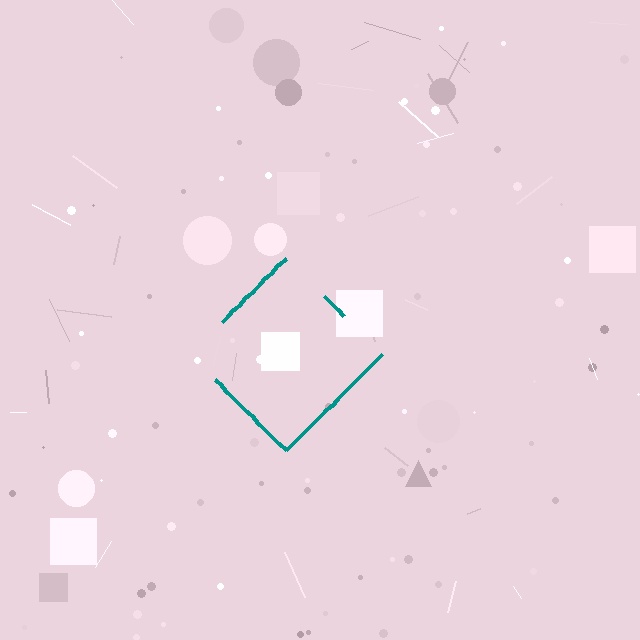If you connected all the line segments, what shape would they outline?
They would outline a diamond.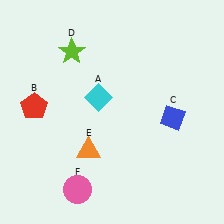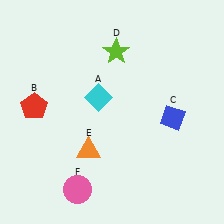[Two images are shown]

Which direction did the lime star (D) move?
The lime star (D) moved right.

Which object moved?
The lime star (D) moved right.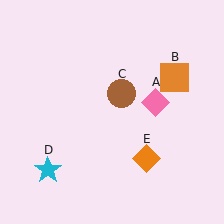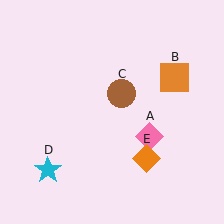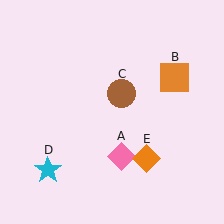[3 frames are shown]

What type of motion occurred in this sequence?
The pink diamond (object A) rotated clockwise around the center of the scene.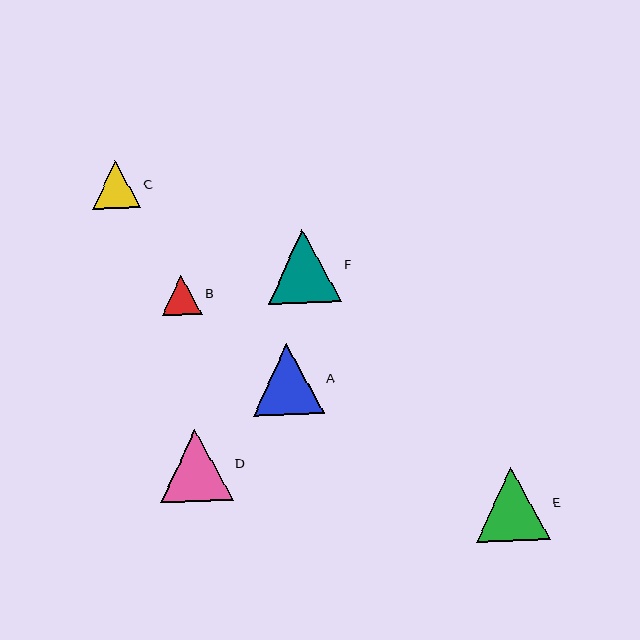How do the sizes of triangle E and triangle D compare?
Triangle E and triangle D are approximately the same size.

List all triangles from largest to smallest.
From largest to smallest: E, F, D, A, C, B.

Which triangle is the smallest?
Triangle B is the smallest with a size of approximately 40 pixels.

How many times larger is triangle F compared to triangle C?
Triangle F is approximately 1.5 times the size of triangle C.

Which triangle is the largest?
Triangle E is the largest with a size of approximately 74 pixels.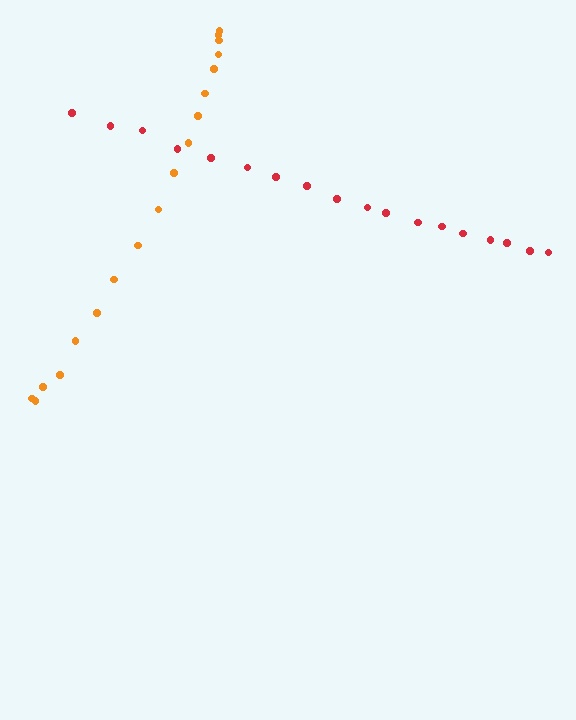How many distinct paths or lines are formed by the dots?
There are 2 distinct paths.